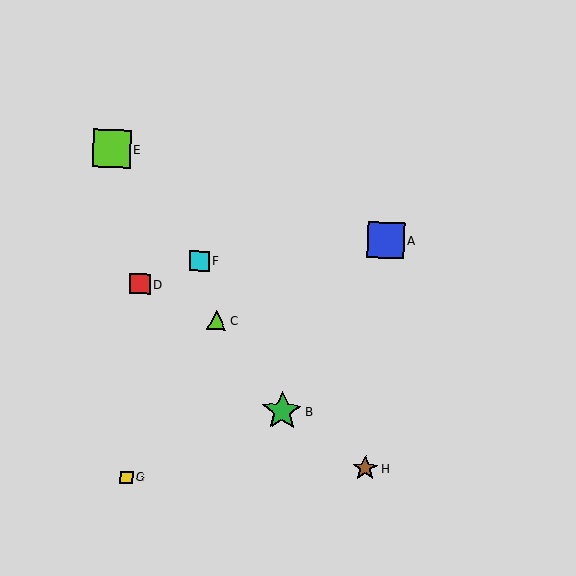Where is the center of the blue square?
The center of the blue square is at (386, 240).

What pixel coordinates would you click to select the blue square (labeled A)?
Click at (386, 240) to select the blue square A.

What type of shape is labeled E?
Shape E is a lime square.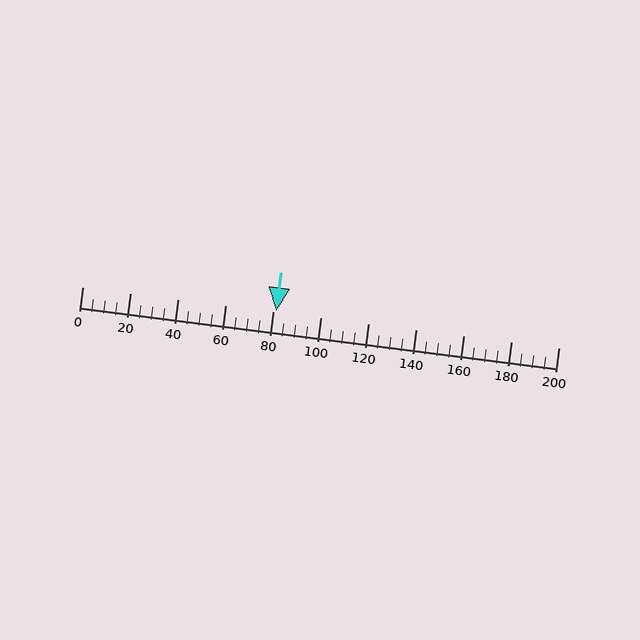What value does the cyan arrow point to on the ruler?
The cyan arrow points to approximately 81.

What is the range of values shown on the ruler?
The ruler shows values from 0 to 200.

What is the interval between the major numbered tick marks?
The major tick marks are spaced 20 units apart.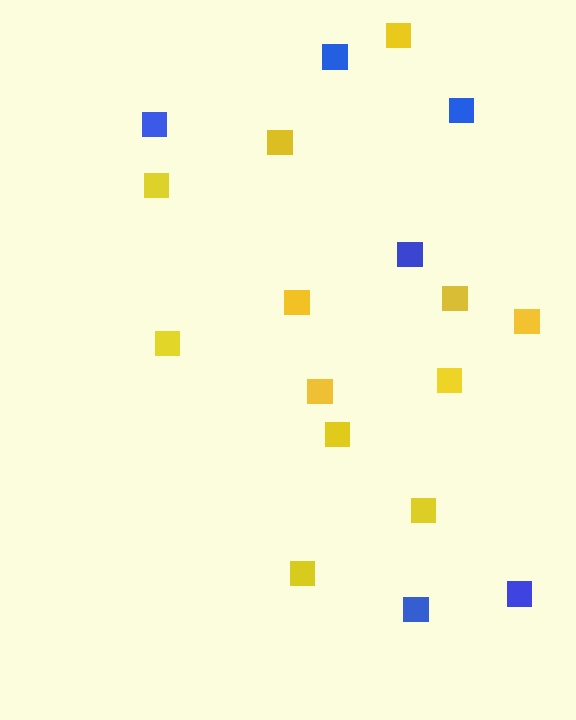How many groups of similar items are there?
There are 2 groups: one group of blue squares (6) and one group of yellow squares (12).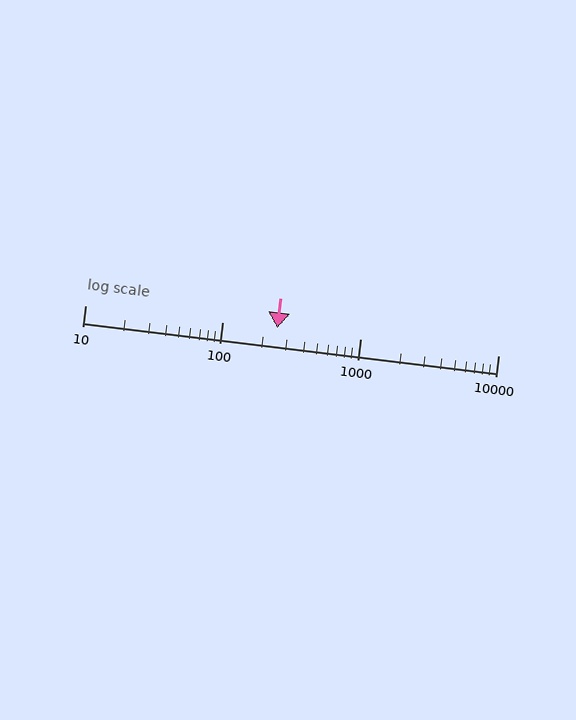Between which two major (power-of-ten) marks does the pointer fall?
The pointer is between 100 and 1000.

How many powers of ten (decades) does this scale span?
The scale spans 3 decades, from 10 to 10000.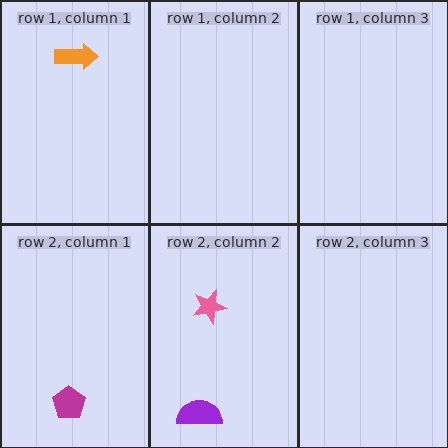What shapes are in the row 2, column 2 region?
The pink star, the purple semicircle.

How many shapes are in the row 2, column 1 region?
1.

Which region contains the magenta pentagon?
The row 2, column 1 region.